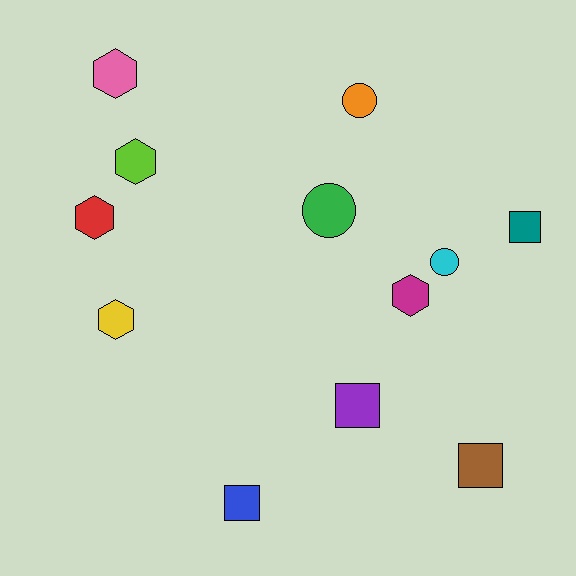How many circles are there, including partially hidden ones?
There are 3 circles.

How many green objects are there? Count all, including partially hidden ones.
There is 1 green object.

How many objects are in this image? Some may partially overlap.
There are 12 objects.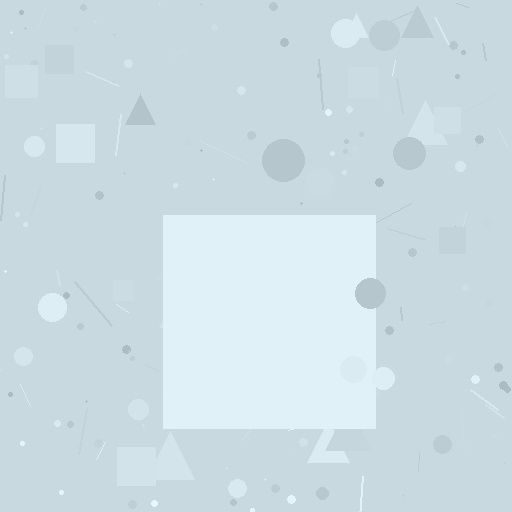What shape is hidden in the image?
A square is hidden in the image.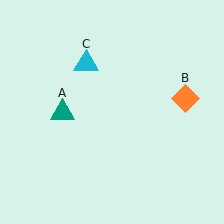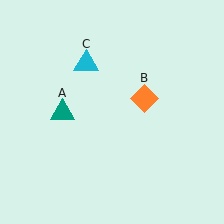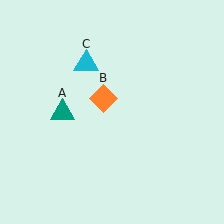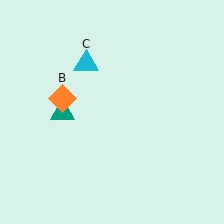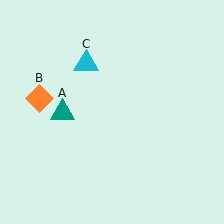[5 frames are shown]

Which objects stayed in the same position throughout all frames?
Teal triangle (object A) and cyan triangle (object C) remained stationary.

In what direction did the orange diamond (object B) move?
The orange diamond (object B) moved left.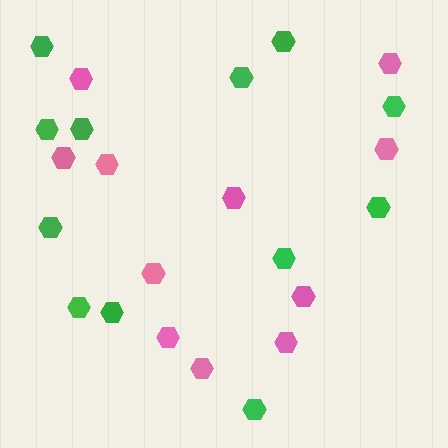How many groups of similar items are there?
There are 2 groups: one group of green hexagons (12) and one group of pink hexagons (11).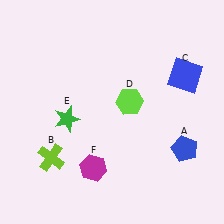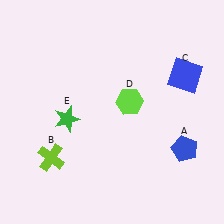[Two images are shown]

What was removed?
The magenta hexagon (F) was removed in Image 2.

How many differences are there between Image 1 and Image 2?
There is 1 difference between the two images.